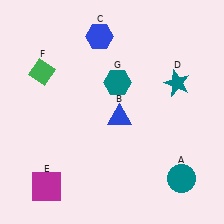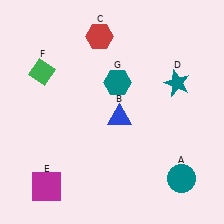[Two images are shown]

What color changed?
The hexagon (C) changed from blue in Image 1 to red in Image 2.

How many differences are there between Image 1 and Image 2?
There is 1 difference between the two images.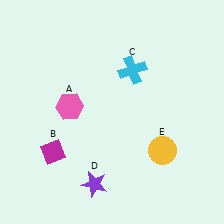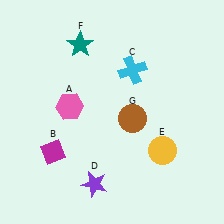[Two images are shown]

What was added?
A teal star (F), a brown circle (G) were added in Image 2.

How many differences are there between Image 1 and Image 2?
There are 2 differences between the two images.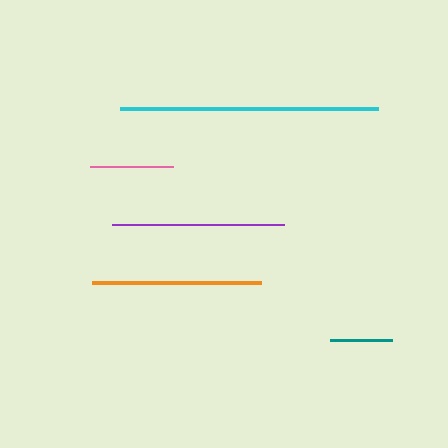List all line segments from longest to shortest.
From longest to shortest: cyan, purple, orange, pink, teal.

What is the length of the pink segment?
The pink segment is approximately 83 pixels long.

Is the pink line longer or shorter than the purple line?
The purple line is longer than the pink line.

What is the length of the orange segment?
The orange segment is approximately 168 pixels long.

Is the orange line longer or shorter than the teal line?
The orange line is longer than the teal line.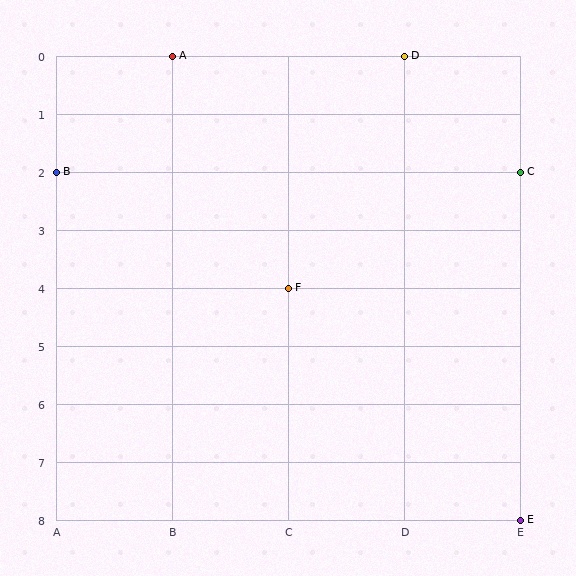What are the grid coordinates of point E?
Point E is at grid coordinates (E, 8).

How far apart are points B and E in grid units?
Points B and E are 4 columns and 6 rows apart (about 7.2 grid units diagonally).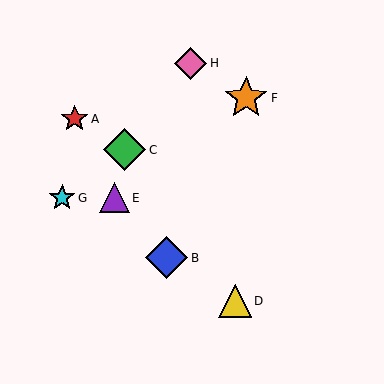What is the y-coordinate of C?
Object C is at y≈150.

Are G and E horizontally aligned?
Yes, both are at y≈198.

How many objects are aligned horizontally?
2 objects (E, G) are aligned horizontally.